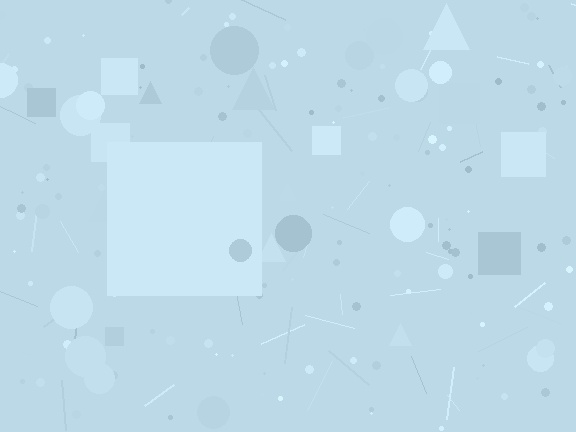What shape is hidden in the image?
A square is hidden in the image.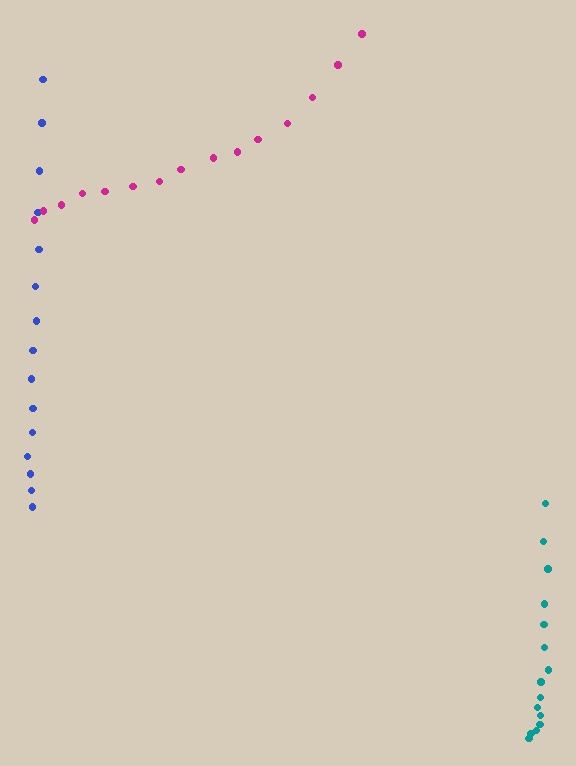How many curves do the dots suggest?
There are 3 distinct paths.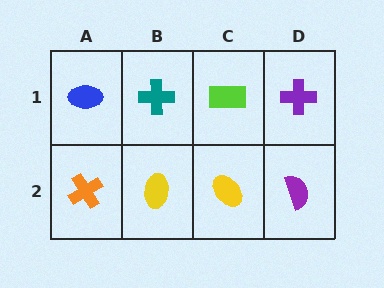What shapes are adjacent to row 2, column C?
A lime rectangle (row 1, column C), a yellow ellipse (row 2, column B), a purple semicircle (row 2, column D).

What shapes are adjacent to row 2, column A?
A blue ellipse (row 1, column A), a yellow ellipse (row 2, column B).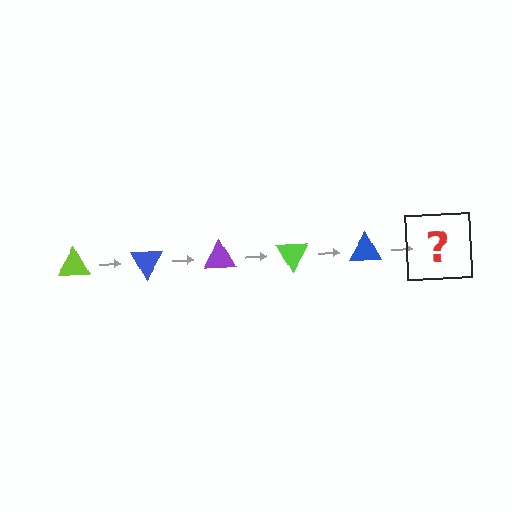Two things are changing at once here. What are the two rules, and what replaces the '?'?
The two rules are that it rotates 60 degrees each step and the color cycles through lime, blue, and purple. The '?' should be a purple triangle, rotated 300 degrees from the start.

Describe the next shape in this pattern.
It should be a purple triangle, rotated 300 degrees from the start.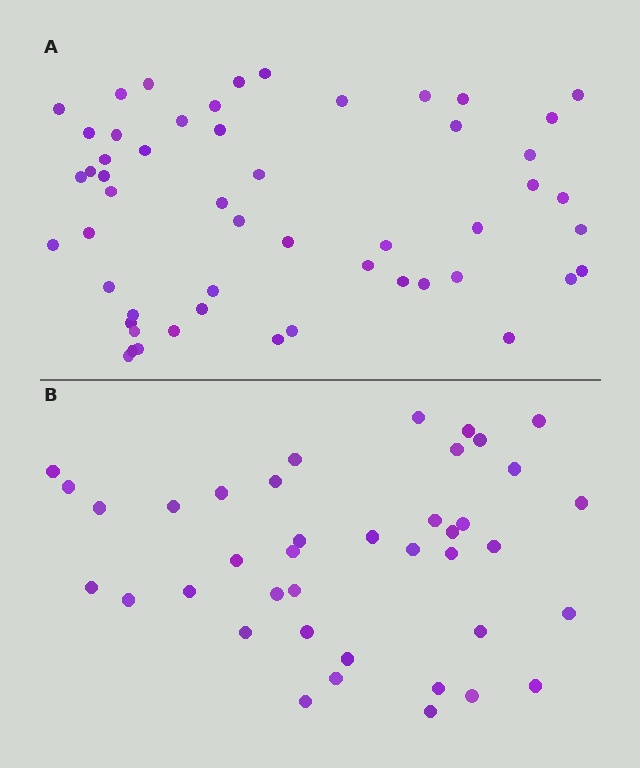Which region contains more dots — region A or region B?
Region A (the top region) has more dots.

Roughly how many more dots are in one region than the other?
Region A has approximately 15 more dots than region B.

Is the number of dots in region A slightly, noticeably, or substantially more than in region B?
Region A has noticeably more, but not dramatically so. The ratio is roughly 1.3 to 1.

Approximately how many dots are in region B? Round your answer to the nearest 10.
About 40 dots.